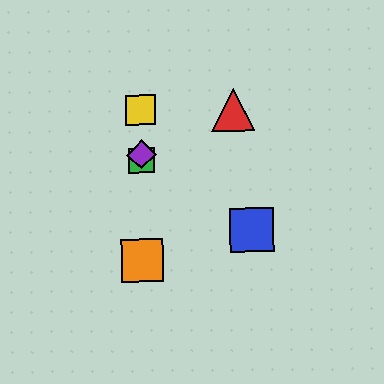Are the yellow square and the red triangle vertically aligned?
No, the yellow square is at x≈141 and the red triangle is at x≈233.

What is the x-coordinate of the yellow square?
The yellow square is at x≈141.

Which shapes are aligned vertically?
The green square, the yellow square, the purple diamond, the orange square are aligned vertically.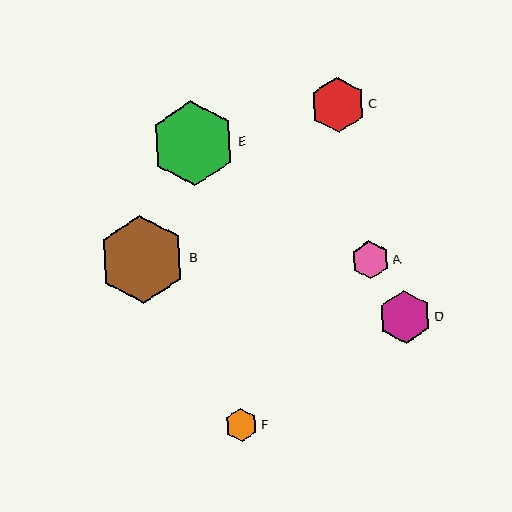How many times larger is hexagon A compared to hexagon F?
Hexagon A is approximately 1.2 times the size of hexagon F.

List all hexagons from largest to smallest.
From largest to smallest: B, E, C, D, A, F.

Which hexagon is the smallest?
Hexagon F is the smallest with a size of approximately 33 pixels.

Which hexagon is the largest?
Hexagon B is the largest with a size of approximately 88 pixels.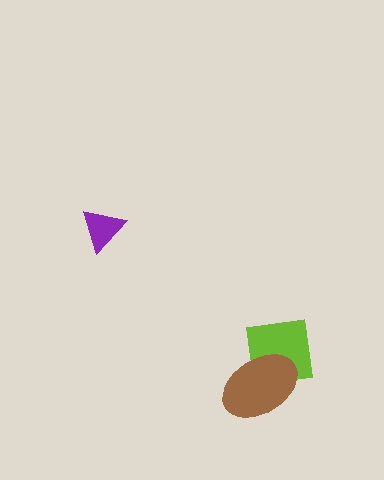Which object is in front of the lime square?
The brown ellipse is in front of the lime square.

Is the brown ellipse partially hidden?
No, no other shape covers it.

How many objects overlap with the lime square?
1 object overlaps with the lime square.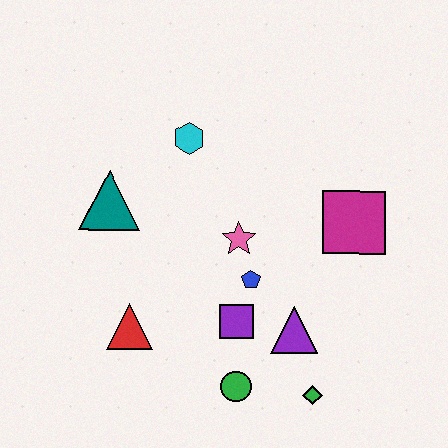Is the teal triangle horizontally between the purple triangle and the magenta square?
No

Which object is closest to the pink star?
The blue pentagon is closest to the pink star.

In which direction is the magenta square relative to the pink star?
The magenta square is to the right of the pink star.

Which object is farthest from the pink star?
The green diamond is farthest from the pink star.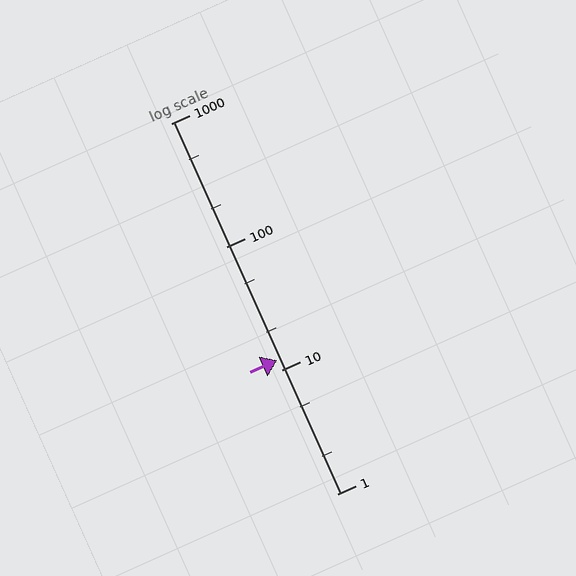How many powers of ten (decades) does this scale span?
The scale spans 3 decades, from 1 to 1000.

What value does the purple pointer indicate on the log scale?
The pointer indicates approximately 12.